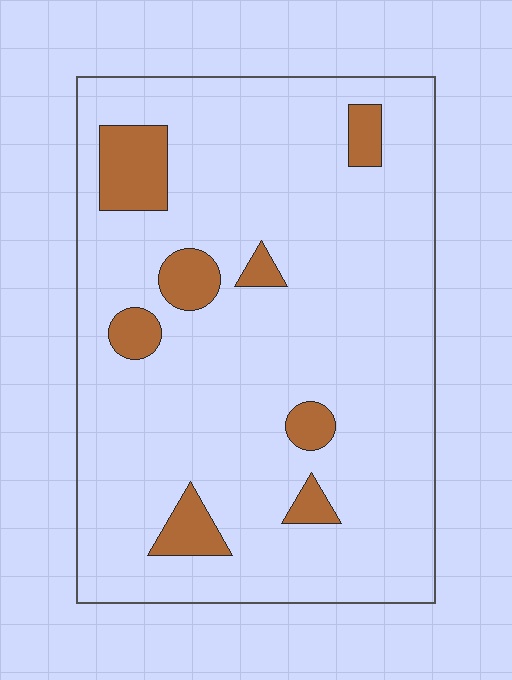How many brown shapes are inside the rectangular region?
8.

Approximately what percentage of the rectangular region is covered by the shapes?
Approximately 10%.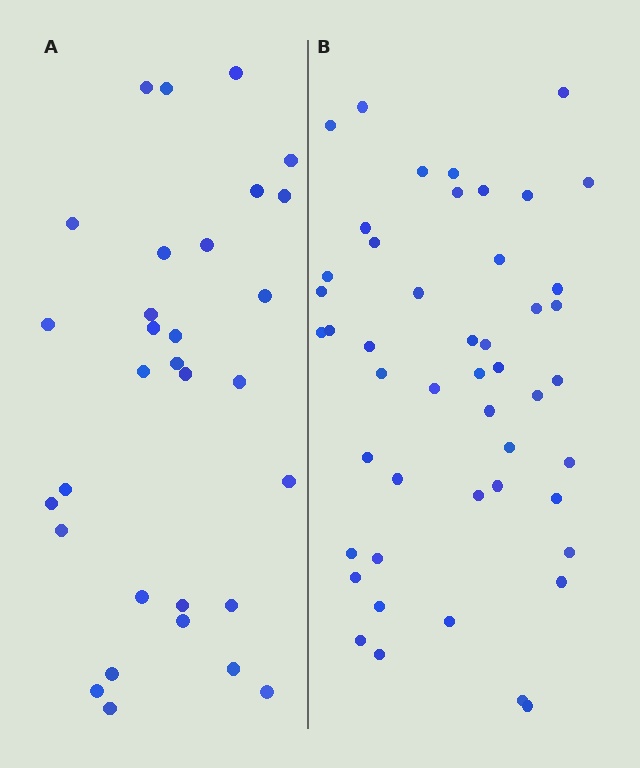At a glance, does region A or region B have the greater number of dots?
Region B (the right region) has more dots.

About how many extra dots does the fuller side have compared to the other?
Region B has approximately 15 more dots than region A.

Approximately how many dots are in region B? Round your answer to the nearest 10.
About 50 dots. (The exact count is 48, which rounds to 50.)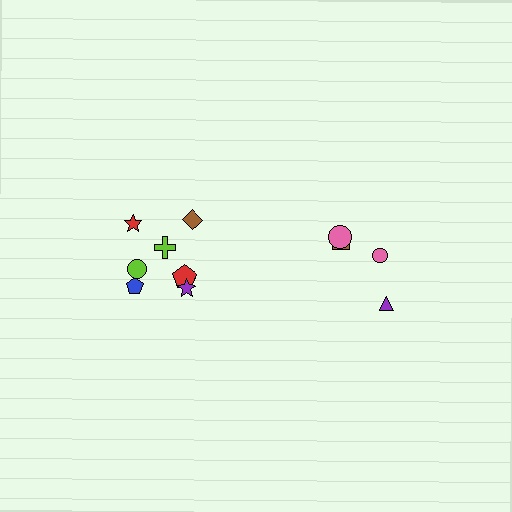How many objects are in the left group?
There are 7 objects.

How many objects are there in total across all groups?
There are 11 objects.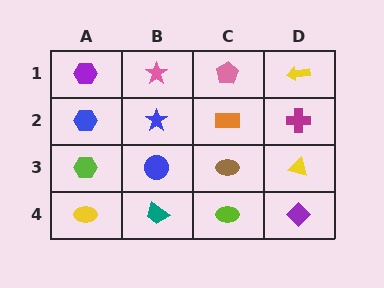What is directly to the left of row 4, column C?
A teal trapezoid.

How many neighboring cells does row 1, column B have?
3.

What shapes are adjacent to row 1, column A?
A blue hexagon (row 2, column A), a pink star (row 1, column B).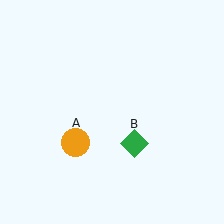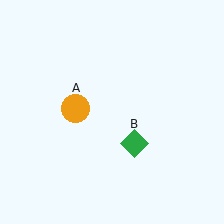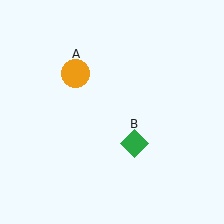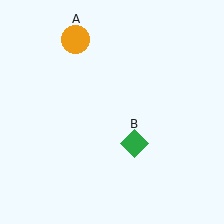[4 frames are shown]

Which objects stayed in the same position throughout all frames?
Green diamond (object B) remained stationary.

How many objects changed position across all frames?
1 object changed position: orange circle (object A).